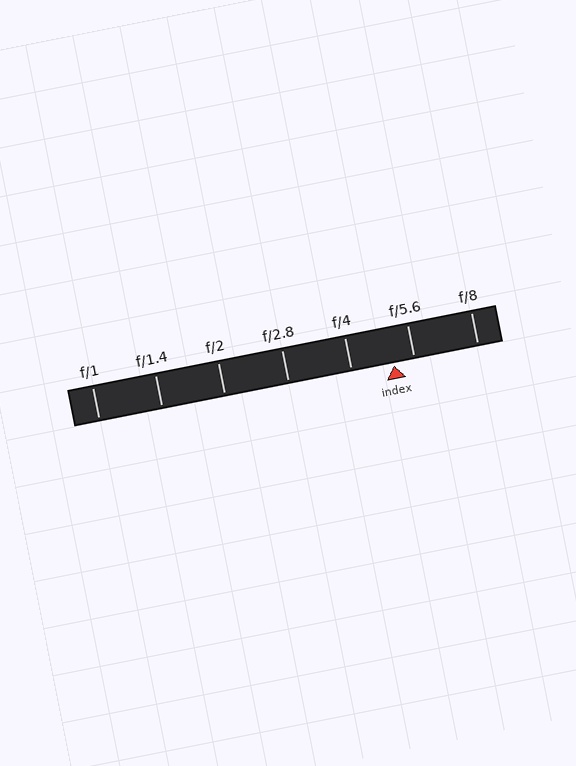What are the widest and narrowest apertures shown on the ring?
The widest aperture shown is f/1 and the narrowest is f/8.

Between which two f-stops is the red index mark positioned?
The index mark is between f/4 and f/5.6.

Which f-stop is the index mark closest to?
The index mark is closest to f/5.6.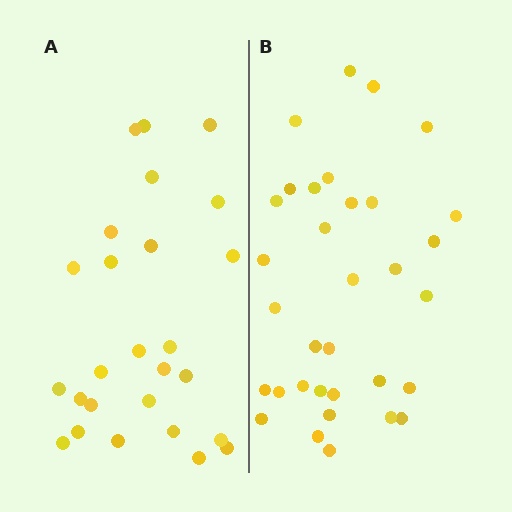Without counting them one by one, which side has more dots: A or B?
Region B (the right region) has more dots.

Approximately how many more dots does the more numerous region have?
Region B has roughly 8 or so more dots than region A.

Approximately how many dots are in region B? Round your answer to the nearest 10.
About 30 dots. (The exact count is 33, which rounds to 30.)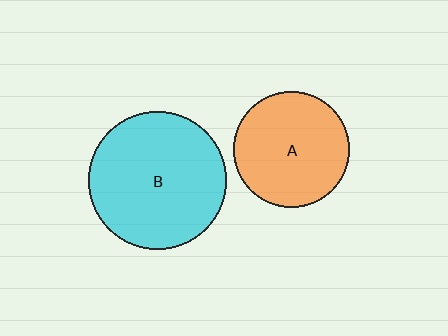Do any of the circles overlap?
No, none of the circles overlap.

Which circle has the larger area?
Circle B (cyan).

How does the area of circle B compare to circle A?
Approximately 1.4 times.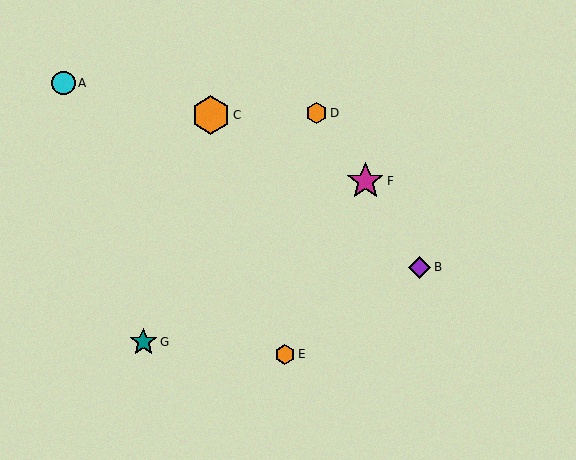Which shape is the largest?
The orange hexagon (labeled C) is the largest.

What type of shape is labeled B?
Shape B is a purple diamond.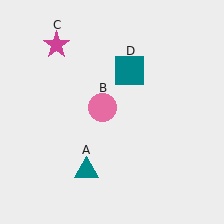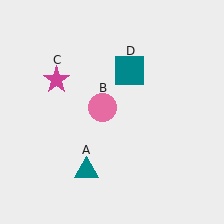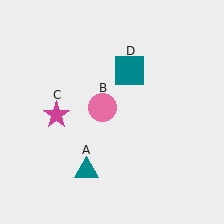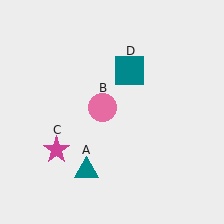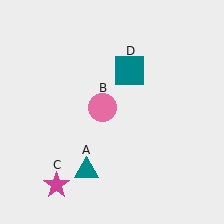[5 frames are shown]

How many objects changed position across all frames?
1 object changed position: magenta star (object C).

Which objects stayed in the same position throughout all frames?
Teal triangle (object A) and pink circle (object B) and teal square (object D) remained stationary.